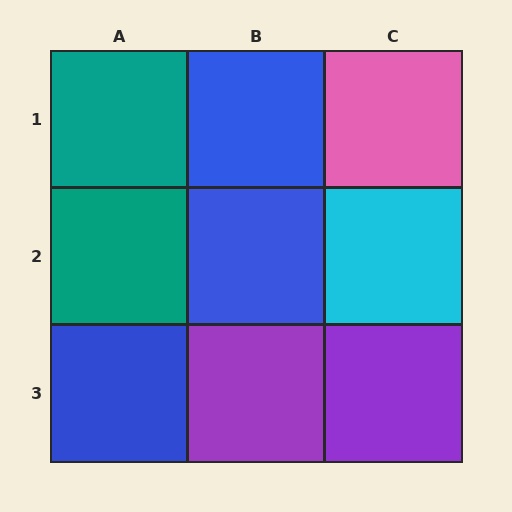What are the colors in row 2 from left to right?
Teal, blue, cyan.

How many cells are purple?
2 cells are purple.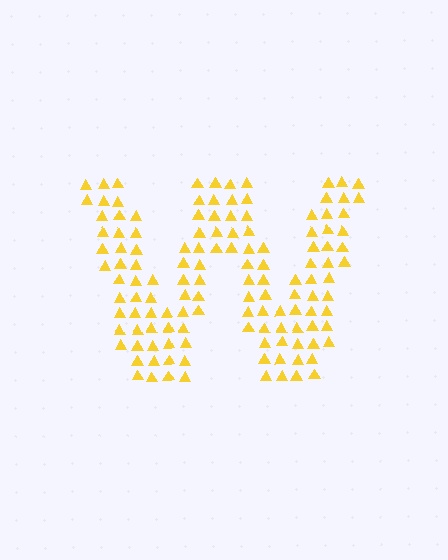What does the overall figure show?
The overall figure shows the letter W.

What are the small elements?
The small elements are triangles.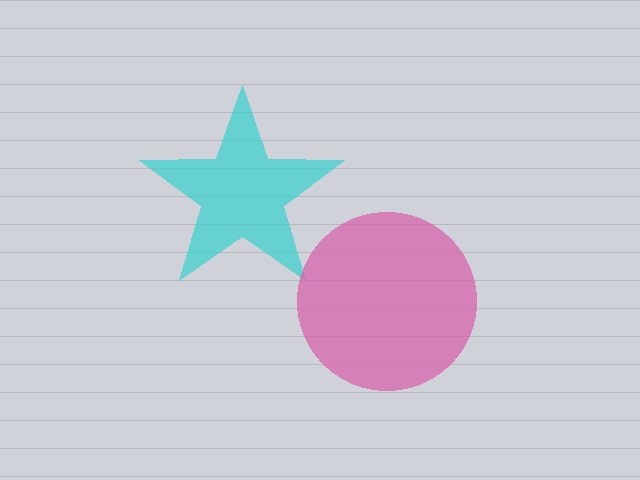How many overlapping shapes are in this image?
There are 2 overlapping shapes in the image.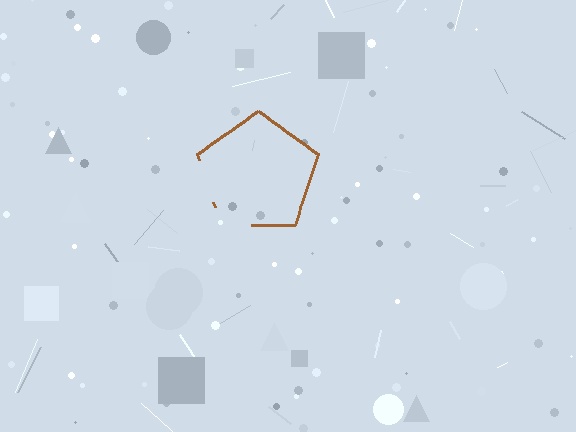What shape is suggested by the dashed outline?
The dashed outline suggests a pentagon.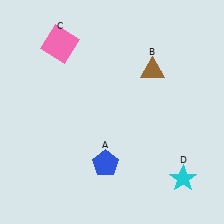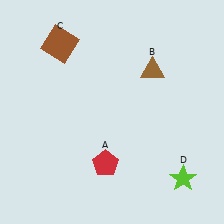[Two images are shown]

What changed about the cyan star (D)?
In Image 1, D is cyan. In Image 2, it changed to lime.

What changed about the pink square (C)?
In Image 1, C is pink. In Image 2, it changed to brown.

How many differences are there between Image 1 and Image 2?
There are 3 differences between the two images.